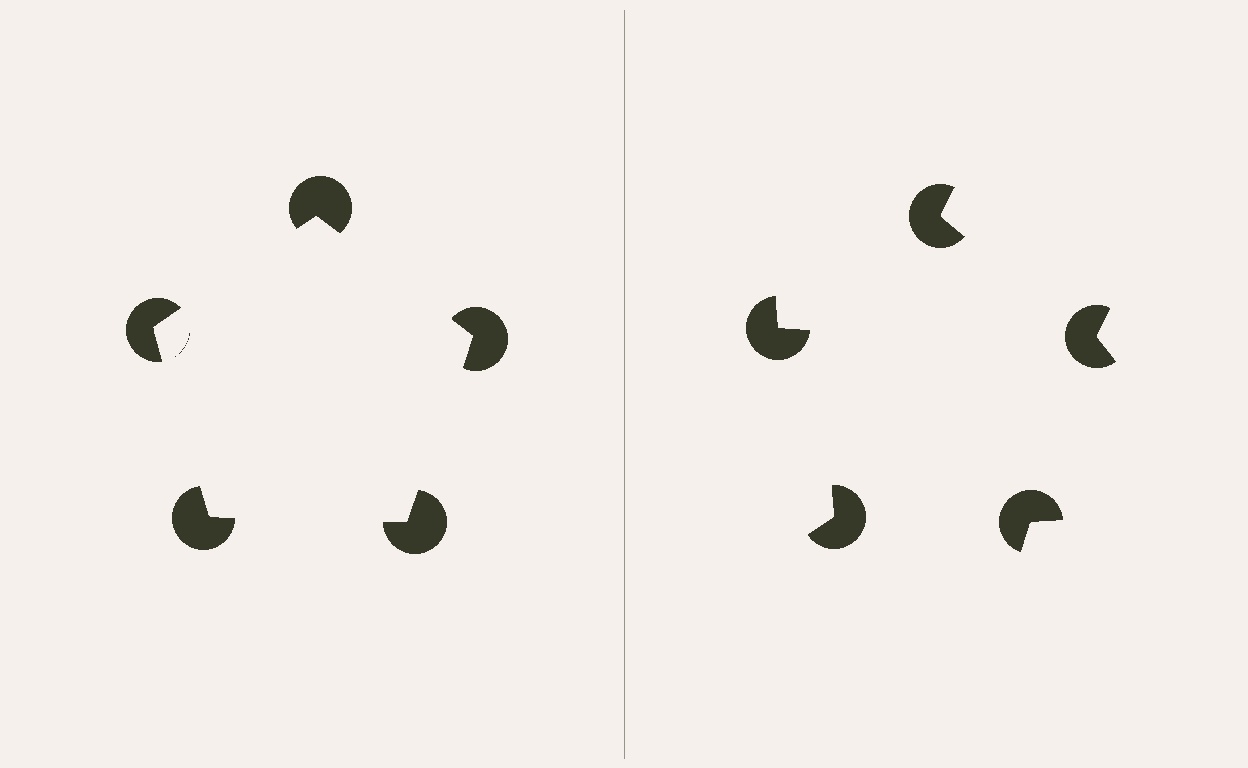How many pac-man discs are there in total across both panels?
10 — 5 on each side.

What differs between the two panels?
The pac-man discs are positioned identically on both sides; only the wedge orientations differ. On the left they align to a pentagon; on the right they are misaligned.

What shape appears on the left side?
An illusory pentagon.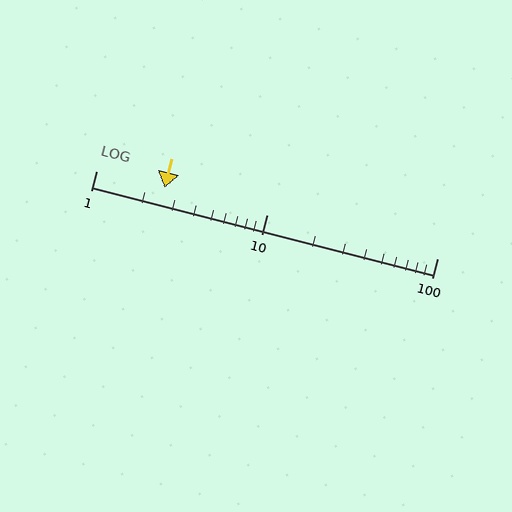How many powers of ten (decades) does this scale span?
The scale spans 2 decades, from 1 to 100.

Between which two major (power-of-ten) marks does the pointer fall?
The pointer is between 1 and 10.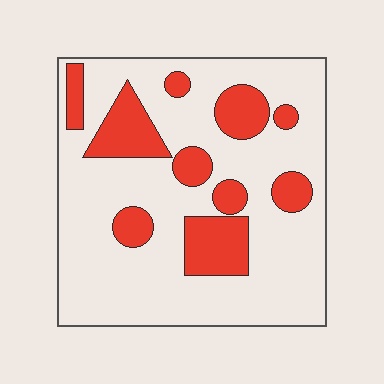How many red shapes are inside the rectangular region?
10.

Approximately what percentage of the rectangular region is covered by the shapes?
Approximately 25%.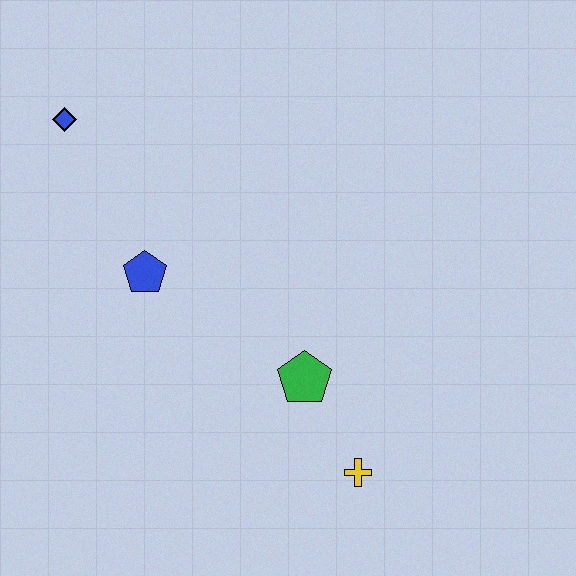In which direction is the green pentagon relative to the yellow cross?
The green pentagon is above the yellow cross.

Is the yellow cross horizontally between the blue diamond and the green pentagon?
No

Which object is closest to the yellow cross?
The green pentagon is closest to the yellow cross.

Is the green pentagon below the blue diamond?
Yes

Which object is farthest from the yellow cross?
The blue diamond is farthest from the yellow cross.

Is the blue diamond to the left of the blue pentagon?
Yes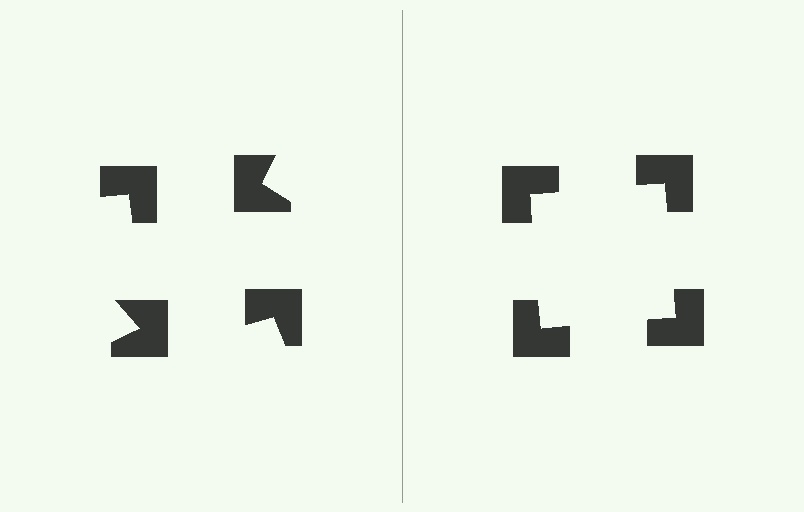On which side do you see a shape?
An illusory square appears on the right side. On the left side the wedge cuts are rotated, so no coherent shape forms.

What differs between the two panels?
The notched squares are positioned identically on both sides; only the wedge orientations differ. On the right they align to a square; on the left they are misaligned.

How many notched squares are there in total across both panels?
8 — 4 on each side.